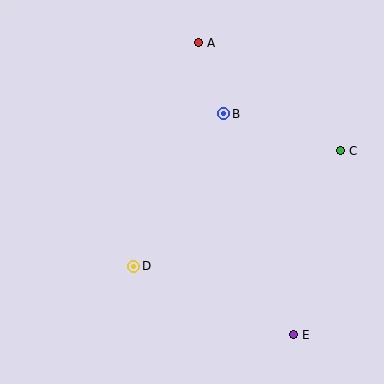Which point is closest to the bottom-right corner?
Point E is closest to the bottom-right corner.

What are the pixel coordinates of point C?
Point C is at (341, 151).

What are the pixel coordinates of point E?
Point E is at (294, 335).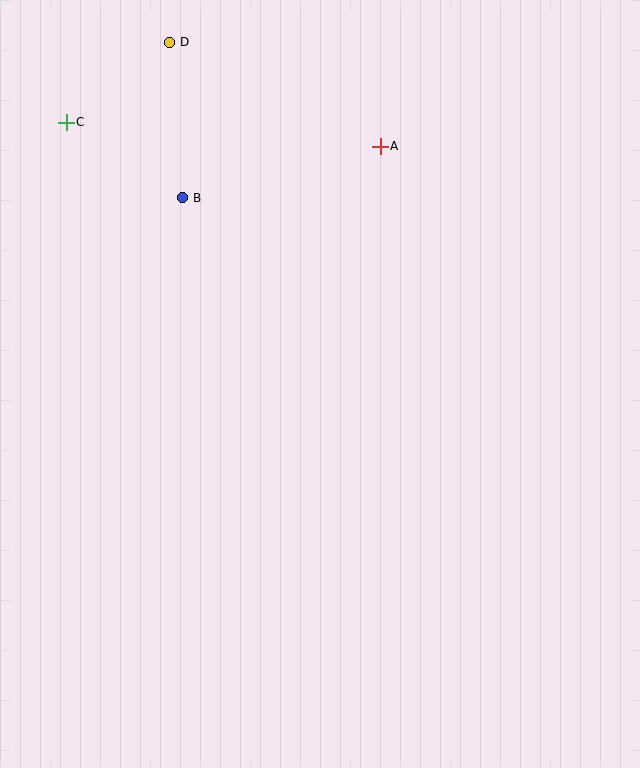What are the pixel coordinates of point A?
Point A is at (380, 146).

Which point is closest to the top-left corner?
Point C is closest to the top-left corner.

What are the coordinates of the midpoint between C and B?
The midpoint between C and B is at (124, 160).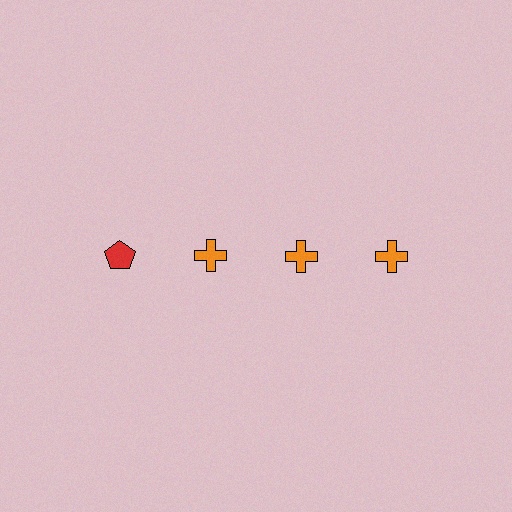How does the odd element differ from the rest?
It differs in both color (red instead of orange) and shape (pentagon instead of cross).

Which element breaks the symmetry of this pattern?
The red pentagon in the top row, leftmost column breaks the symmetry. All other shapes are orange crosses.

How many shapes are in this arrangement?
There are 4 shapes arranged in a grid pattern.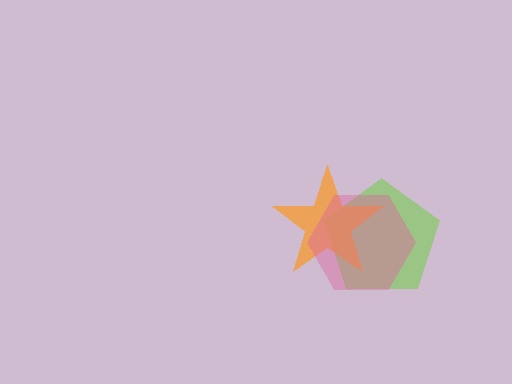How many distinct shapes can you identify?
There are 3 distinct shapes: a lime pentagon, an orange star, a pink hexagon.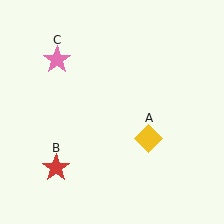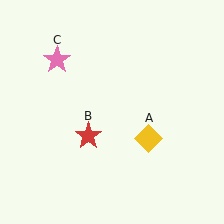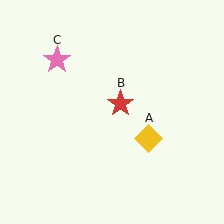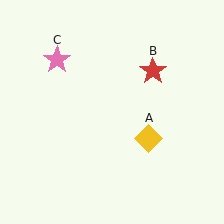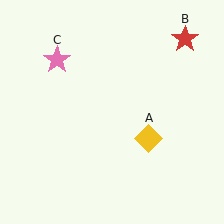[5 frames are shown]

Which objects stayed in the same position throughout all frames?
Yellow diamond (object A) and pink star (object C) remained stationary.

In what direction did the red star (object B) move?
The red star (object B) moved up and to the right.